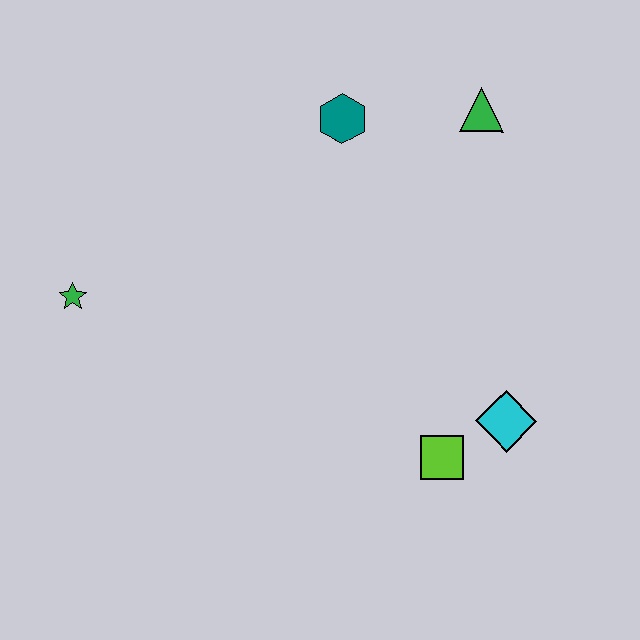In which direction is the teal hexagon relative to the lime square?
The teal hexagon is above the lime square.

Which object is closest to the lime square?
The cyan diamond is closest to the lime square.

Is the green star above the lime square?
Yes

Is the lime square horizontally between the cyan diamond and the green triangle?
No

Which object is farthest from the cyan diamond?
The green star is farthest from the cyan diamond.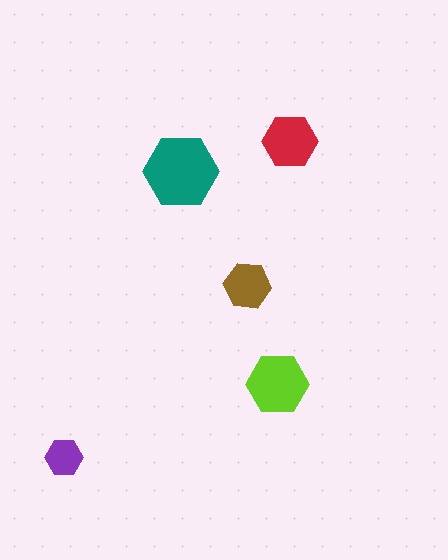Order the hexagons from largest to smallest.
the teal one, the lime one, the red one, the brown one, the purple one.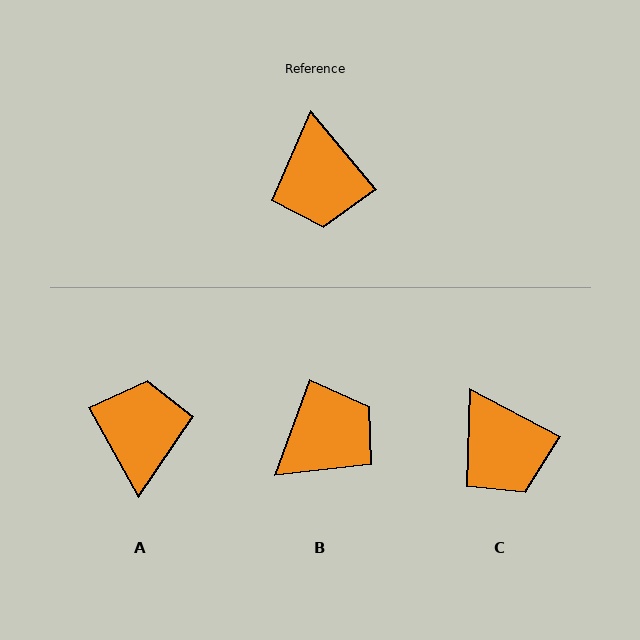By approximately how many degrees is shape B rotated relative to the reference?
Approximately 121 degrees counter-clockwise.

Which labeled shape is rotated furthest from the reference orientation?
A, about 169 degrees away.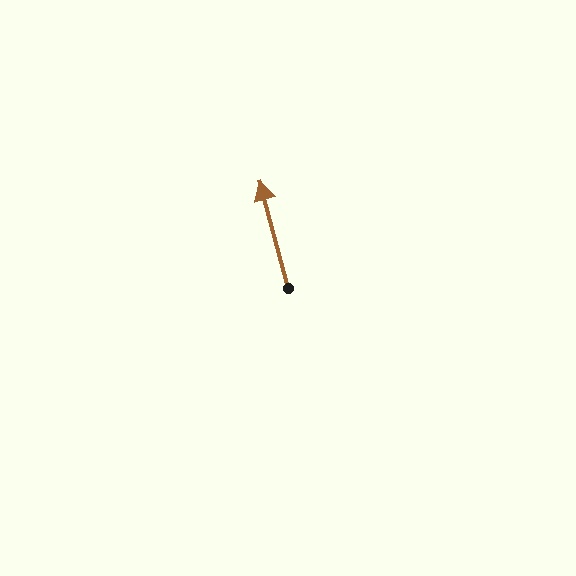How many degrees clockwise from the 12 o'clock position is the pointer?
Approximately 345 degrees.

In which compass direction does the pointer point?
North.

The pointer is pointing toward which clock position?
Roughly 12 o'clock.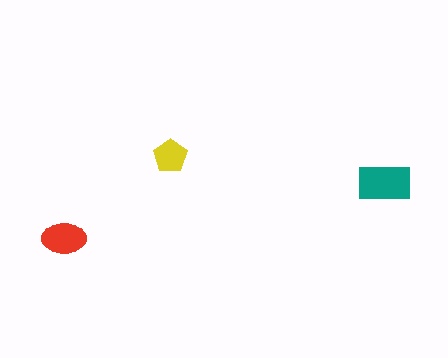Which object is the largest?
The teal rectangle.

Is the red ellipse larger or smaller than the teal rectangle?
Smaller.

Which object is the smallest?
The yellow pentagon.